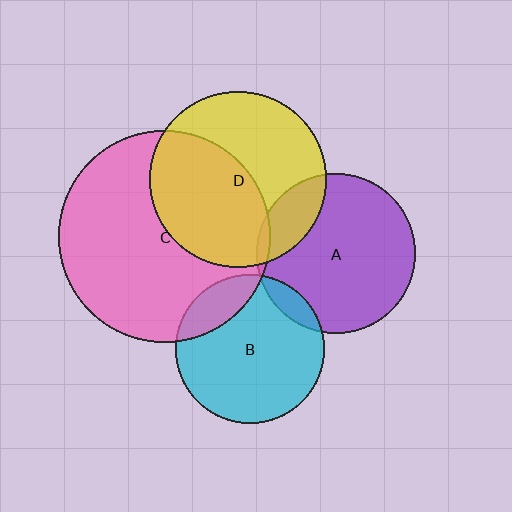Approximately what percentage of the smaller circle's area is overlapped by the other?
Approximately 15%.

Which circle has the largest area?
Circle C (pink).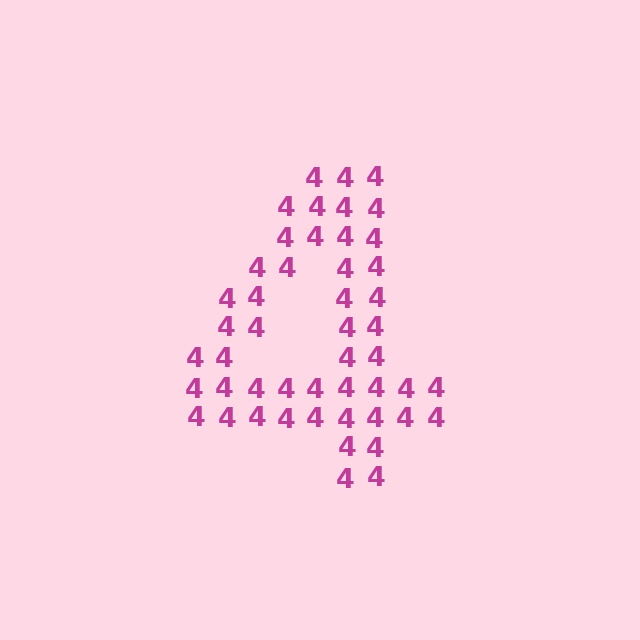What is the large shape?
The large shape is the digit 4.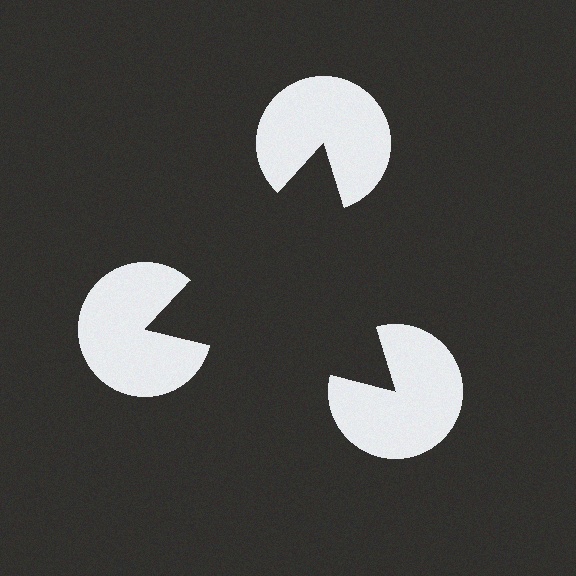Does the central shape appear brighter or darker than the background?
It typically appears slightly darker than the background, even though no actual brightness change is drawn.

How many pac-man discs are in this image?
There are 3 — one at each vertex of the illusory triangle.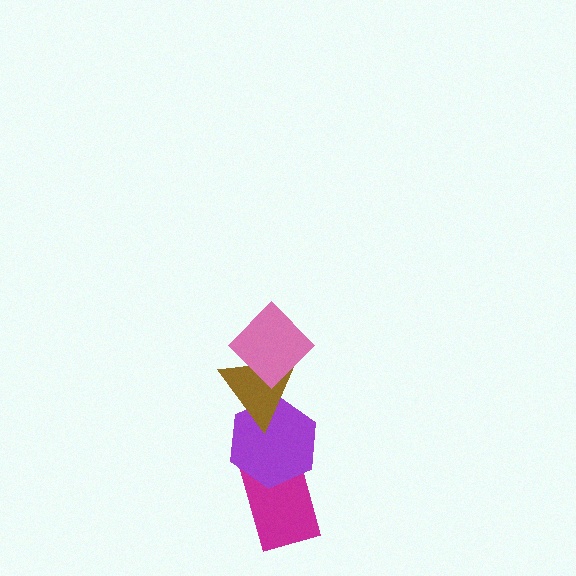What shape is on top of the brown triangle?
The pink diamond is on top of the brown triangle.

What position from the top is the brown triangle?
The brown triangle is 2nd from the top.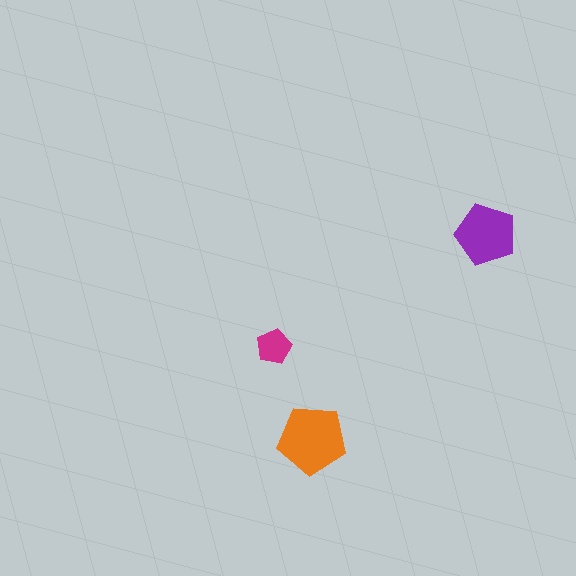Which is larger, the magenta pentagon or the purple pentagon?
The purple one.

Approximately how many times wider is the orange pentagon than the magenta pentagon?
About 2 times wider.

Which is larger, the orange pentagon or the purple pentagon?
The orange one.